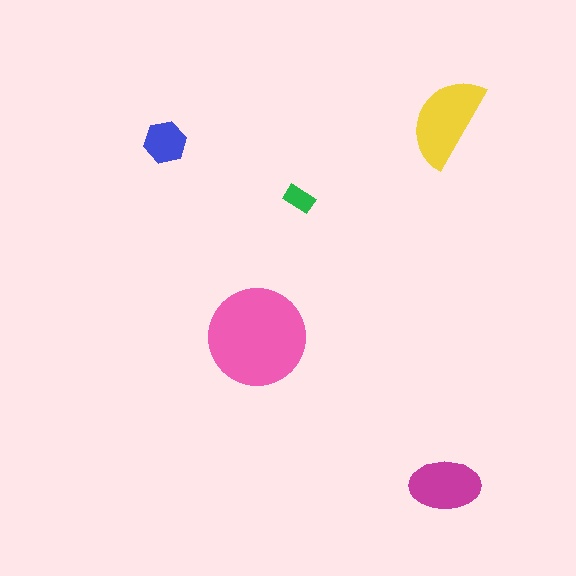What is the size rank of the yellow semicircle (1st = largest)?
2nd.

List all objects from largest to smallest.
The pink circle, the yellow semicircle, the magenta ellipse, the blue hexagon, the green rectangle.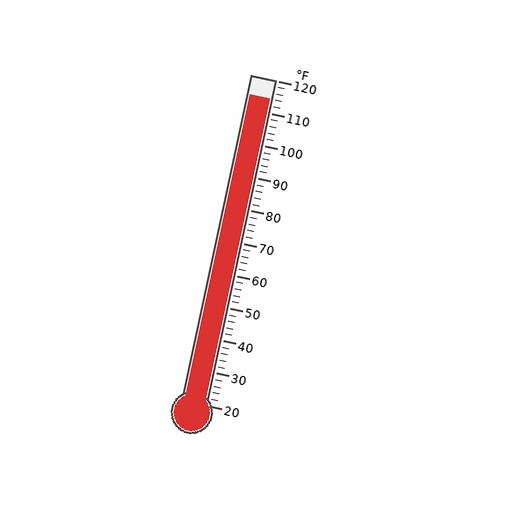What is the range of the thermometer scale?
The thermometer scale ranges from 20°F to 120°F.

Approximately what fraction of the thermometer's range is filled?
The thermometer is filled to approximately 95% of its range.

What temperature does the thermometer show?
The thermometer shows approximately 114°F.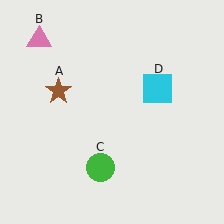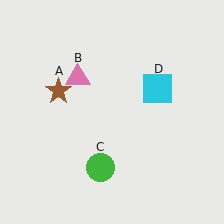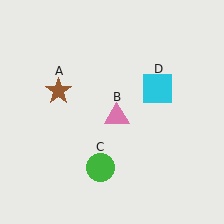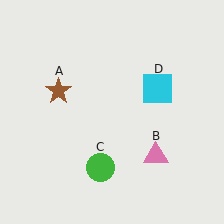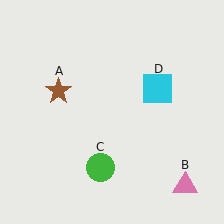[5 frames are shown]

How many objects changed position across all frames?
1 object changed position: pink triangle (object B).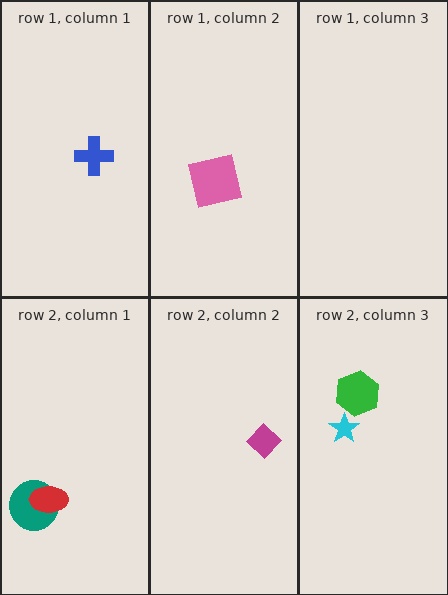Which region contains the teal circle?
The row 2, column 1 region.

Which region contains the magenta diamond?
The row 2, column 2 region.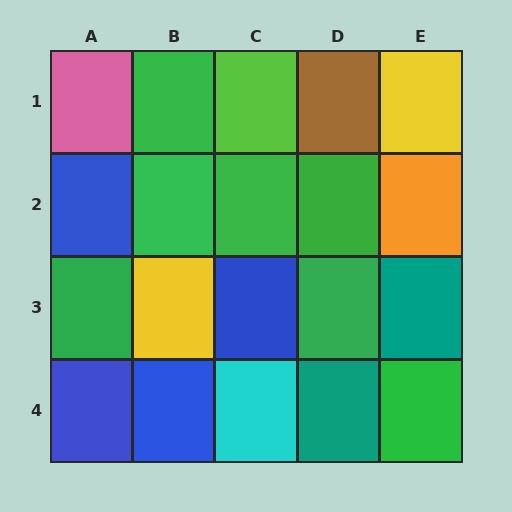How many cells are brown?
1 cell is brown.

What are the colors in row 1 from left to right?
Pink, green, lime, brown, yellow.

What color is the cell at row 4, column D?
Teal.